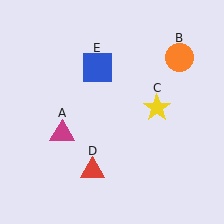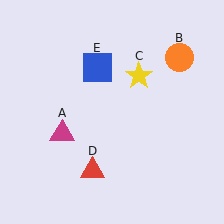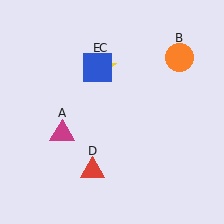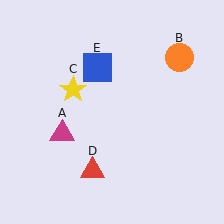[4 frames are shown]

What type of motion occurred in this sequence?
The yellow star (object C) rotated counterclockwise around the center of the scene.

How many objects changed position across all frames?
1 object changed position: yellow star (object C).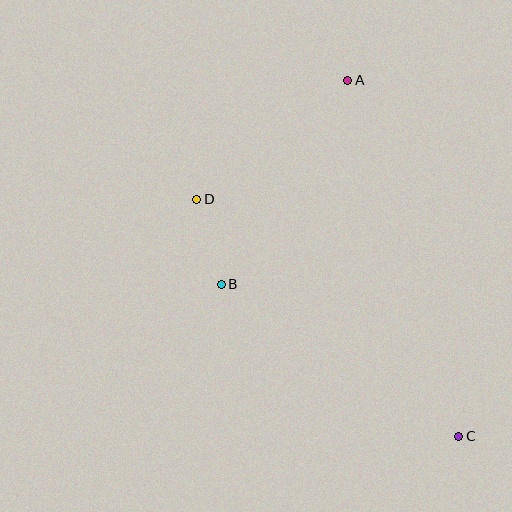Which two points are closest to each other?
Points B and D are closest to each other.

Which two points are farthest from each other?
Points A and C are farthest from each other.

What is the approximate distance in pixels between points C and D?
The distance between C and D is approximately 353 pixels.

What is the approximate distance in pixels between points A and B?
The distance between A and B is approximately 240 pixels.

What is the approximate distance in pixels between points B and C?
The distance between B and C is approximately 282 pixels.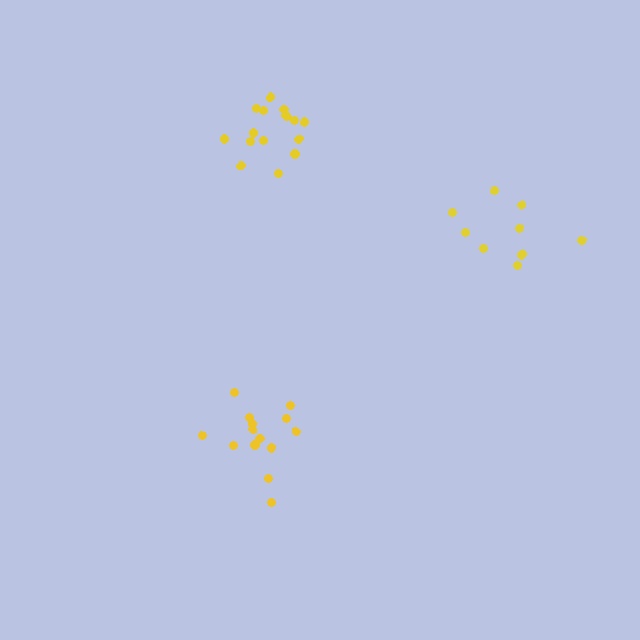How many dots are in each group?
Group 1: 15 dots, Group 2: 14 dots, Group 3: 9 dots (38 total).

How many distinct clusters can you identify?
There are 3 distinct clusters.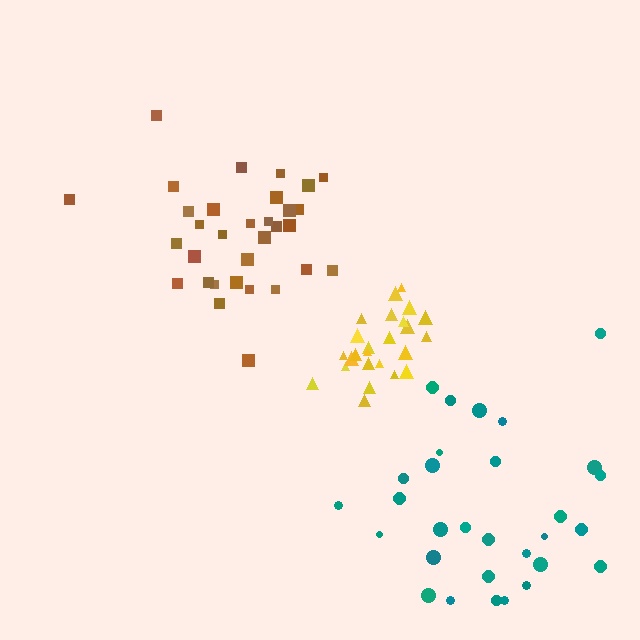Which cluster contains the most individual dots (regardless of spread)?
Brown (32).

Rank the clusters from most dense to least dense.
yellow, brown, teal.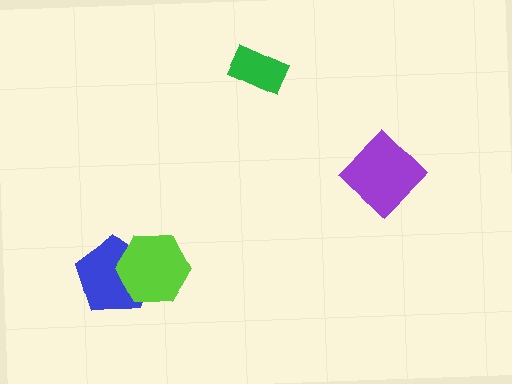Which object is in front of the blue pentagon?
The lime hexagon is in front of the blue pentagon.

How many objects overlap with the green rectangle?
0 objects overlap with the green rectangle.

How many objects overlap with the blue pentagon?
1 object overlaps with the blue pentagon.